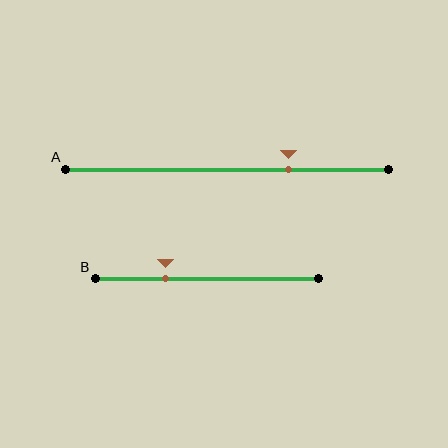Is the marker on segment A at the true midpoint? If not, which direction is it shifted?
No, the marker on segment A is shifted to the right by about 19% of the segment length.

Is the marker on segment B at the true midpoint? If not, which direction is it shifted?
No, the marker on segment B is shifted to the left by about 18% of the segment length.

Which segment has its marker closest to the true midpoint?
Segment B has its marker closest to the true midpoint.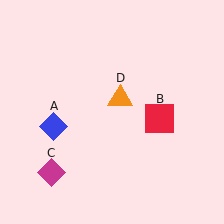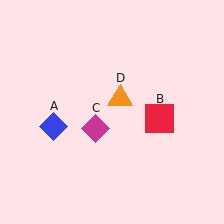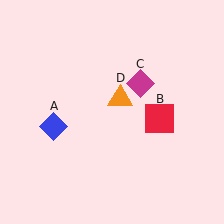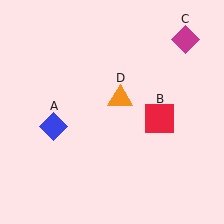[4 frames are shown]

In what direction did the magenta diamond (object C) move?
The magenta diamond (object C) moved up and to the right.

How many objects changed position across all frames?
1 object changed position: magenta diamond (object C).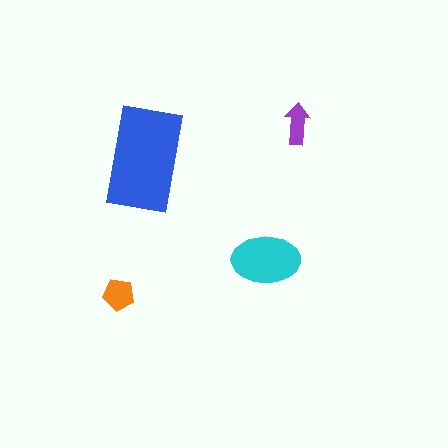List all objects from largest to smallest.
The blue rectangle, the cyan ellipse, the orange pentagon, the purple arrow.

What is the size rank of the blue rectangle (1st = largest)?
1st.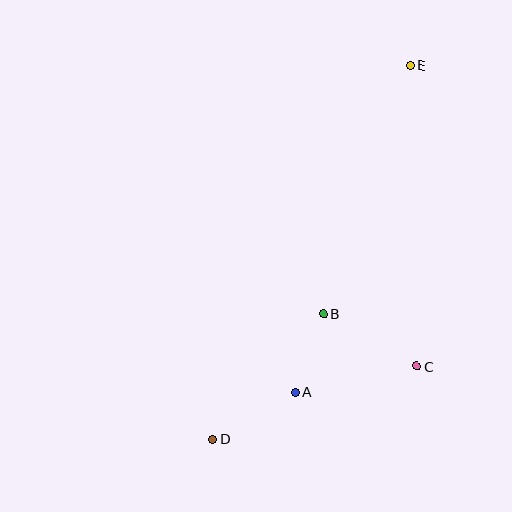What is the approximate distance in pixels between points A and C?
The distance between A and C is approximately 124 pixels.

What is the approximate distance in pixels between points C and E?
The distance between C and E is approximately 300 pixels.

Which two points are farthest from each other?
Points D and E are farthest from each other.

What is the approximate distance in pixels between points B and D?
The distance between B and D is approximately 167 pixels.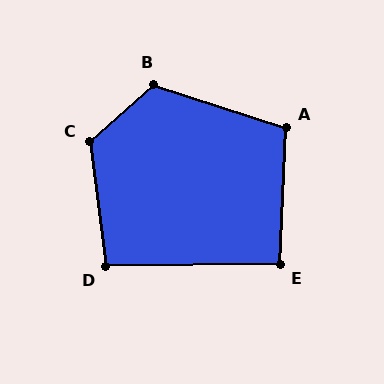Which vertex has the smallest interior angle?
E, at approximately 93 degrees.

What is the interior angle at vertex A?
Approximately 105 degrees (obtuse).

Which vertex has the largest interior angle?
C, at approximately 124 degrees.